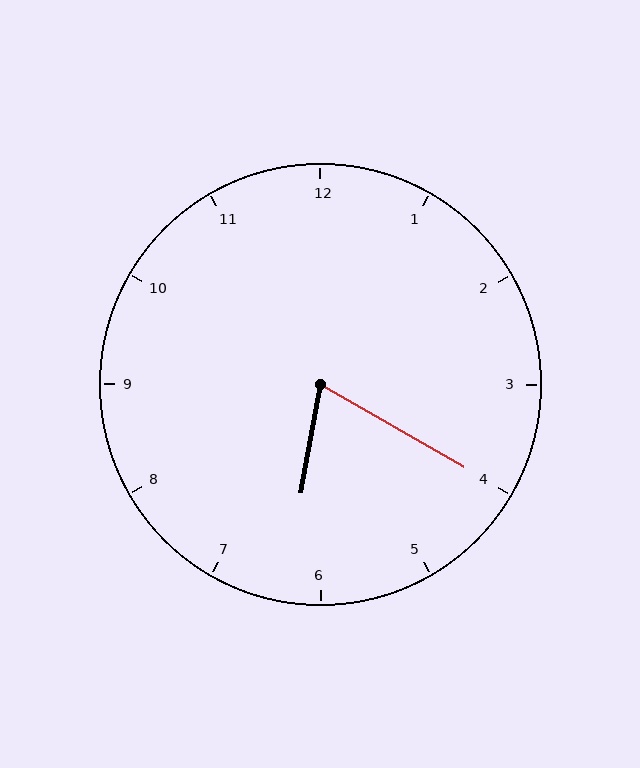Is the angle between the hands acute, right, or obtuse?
It is acute.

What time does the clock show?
6:20.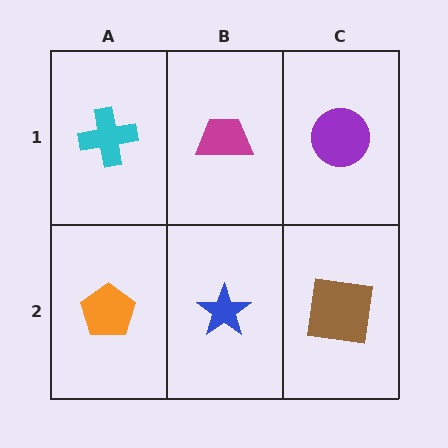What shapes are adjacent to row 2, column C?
A purple circle (row 1, column C), a blue star (row 2, column B).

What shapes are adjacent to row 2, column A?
A cyan cross (row 1, column A), a blue star (row 2, column B).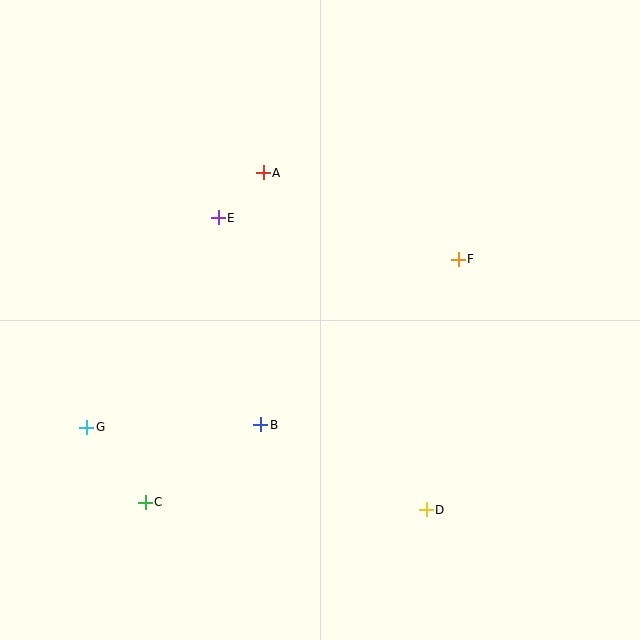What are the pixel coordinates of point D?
Point D is at (426, 510).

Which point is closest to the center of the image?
Point B at (261, 425) is closest to the center.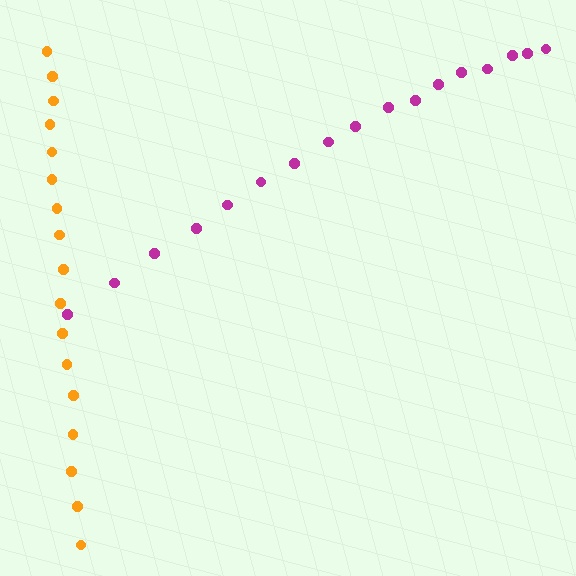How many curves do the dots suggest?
There are 2 distinct paths.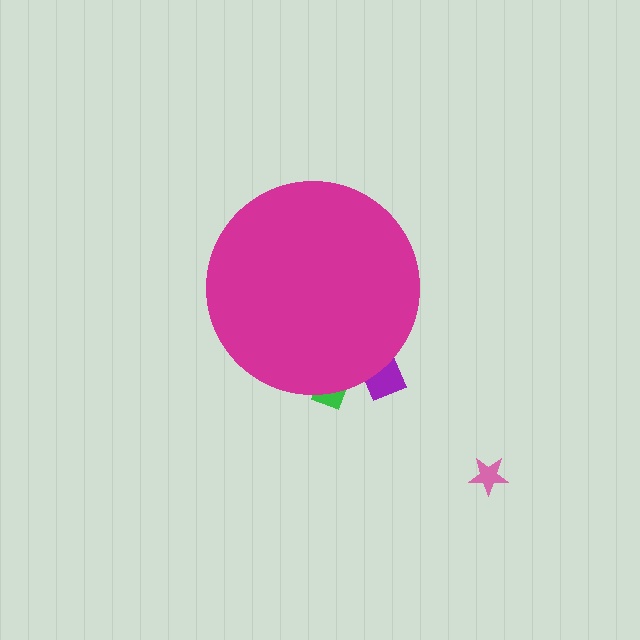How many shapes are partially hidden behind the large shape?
2 shapes are partially hidden.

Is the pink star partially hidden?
No, the pink star is fully visible.